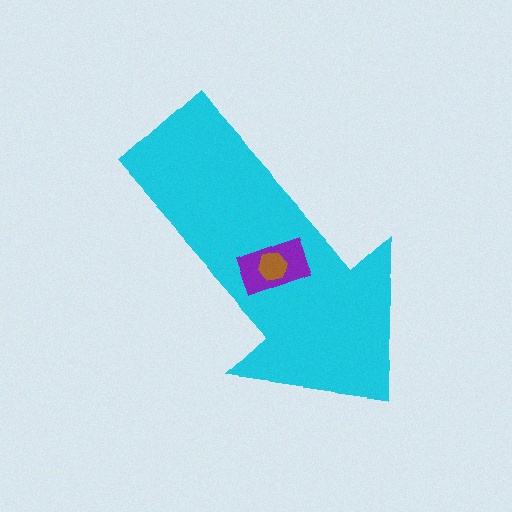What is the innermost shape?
The brown hexagon.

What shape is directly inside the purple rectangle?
The brown hexagon.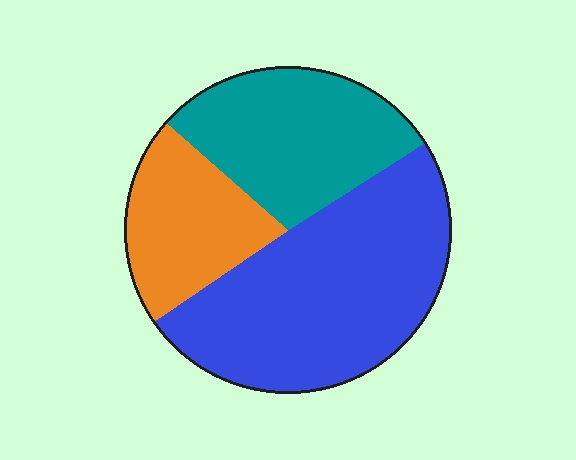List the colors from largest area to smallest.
From largest to smallest: blue, teal, orange.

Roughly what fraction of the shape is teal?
Teal covers roughly 30% of the shape.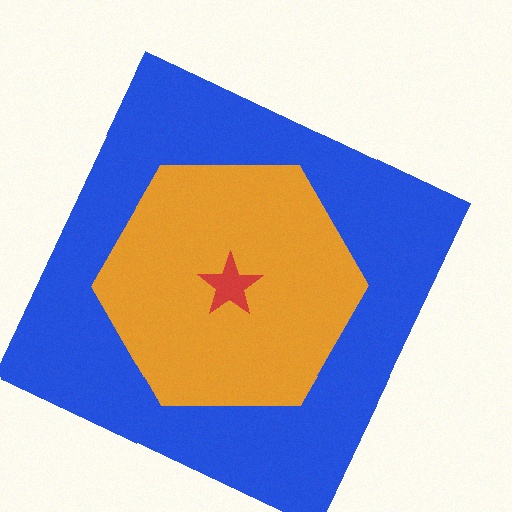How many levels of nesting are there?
3.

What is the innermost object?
The red star.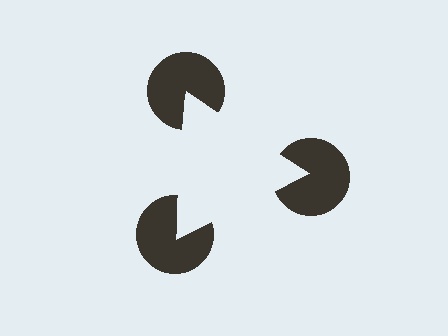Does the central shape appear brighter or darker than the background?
It typically appears slightly brighter than the background, even though no actual brightness change is drawn.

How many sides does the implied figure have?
3 sides.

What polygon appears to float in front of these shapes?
An illusory triangle — its edges are inferred from the aligned wedge cuts in the pac-man discs, not physically drawn.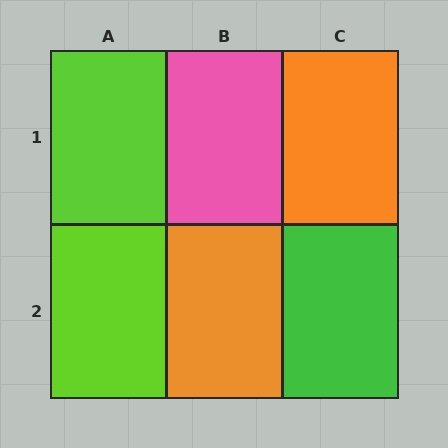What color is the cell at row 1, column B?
Pink.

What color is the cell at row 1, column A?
Lime.